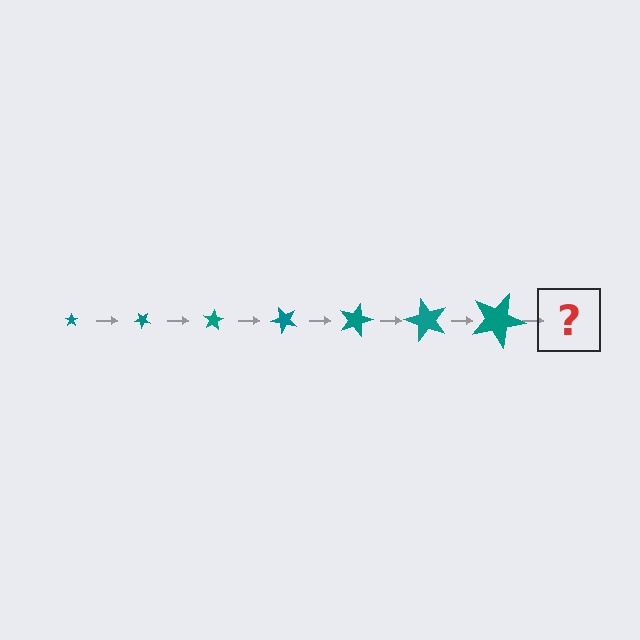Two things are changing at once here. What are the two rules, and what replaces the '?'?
The two rules are that the star grows larger each step and it rotates 40 degrees each step. The '?' should be a star, larger than the previous one and rotated 280 degrees from the start.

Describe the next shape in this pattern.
It should be a star, larger than the previous one and rotated 280 degrees from the start.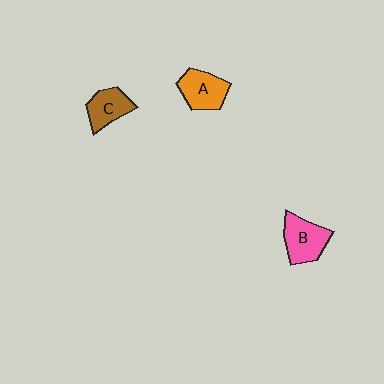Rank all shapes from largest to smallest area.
From largest to smallest: B (pink), A (orange), C (brown).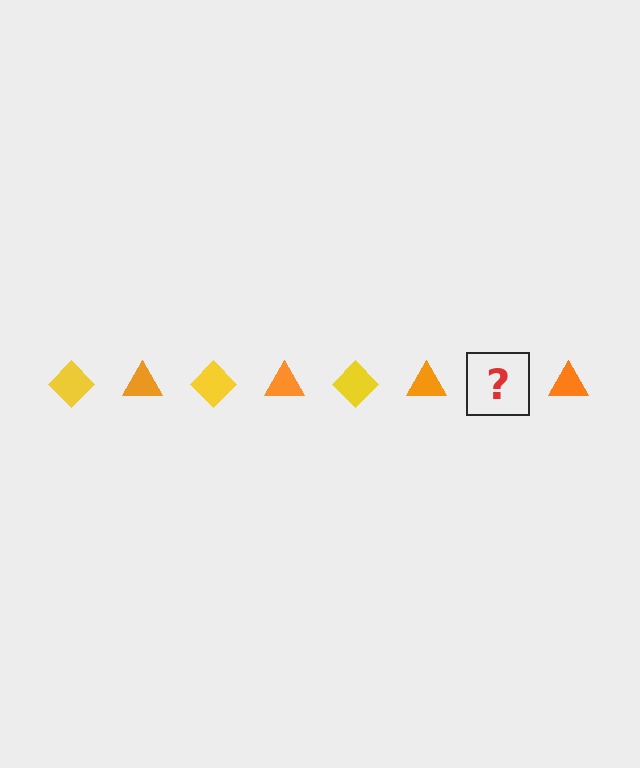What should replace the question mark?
The question mark should be replaced with a yellow diamond.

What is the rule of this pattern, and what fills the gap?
The rule is that the pattern alternates between yellow diamond and orange triangle. The gap should be filled with a yellow diamond.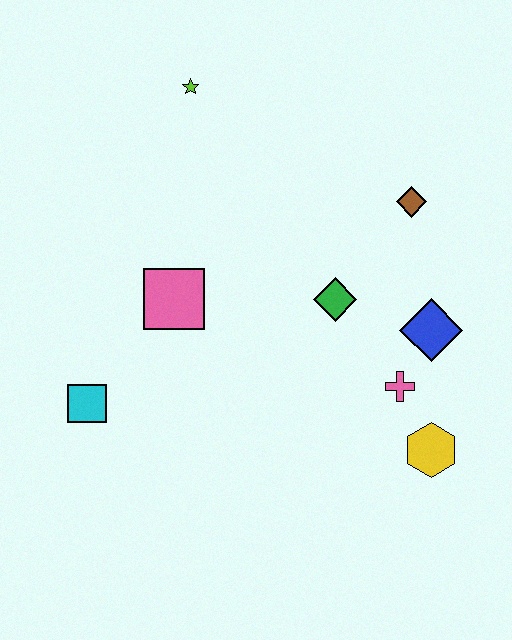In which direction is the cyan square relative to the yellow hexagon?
The cyan square is to the left of the yellow hexagon.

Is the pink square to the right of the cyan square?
Yes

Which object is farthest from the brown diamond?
The cyan square is farthest from the brown diamond.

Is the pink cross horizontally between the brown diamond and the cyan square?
Yes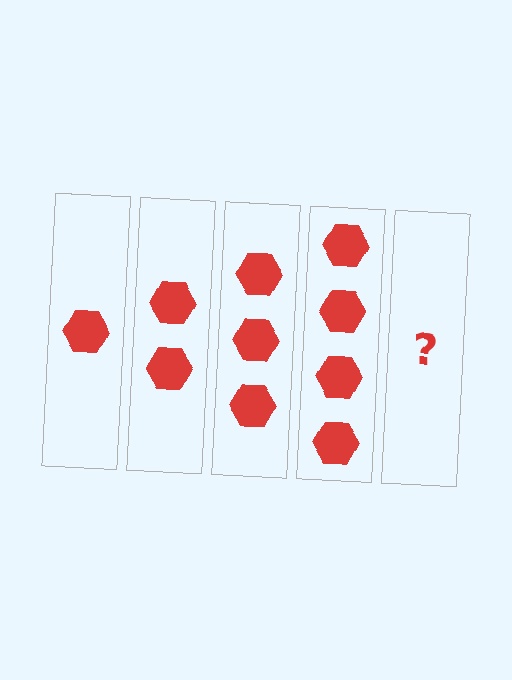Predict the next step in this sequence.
The next step is 5 hexagons.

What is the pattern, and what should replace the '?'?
The pattern is that each step adds one more hexagon. The '?' should be 5 hexagons.